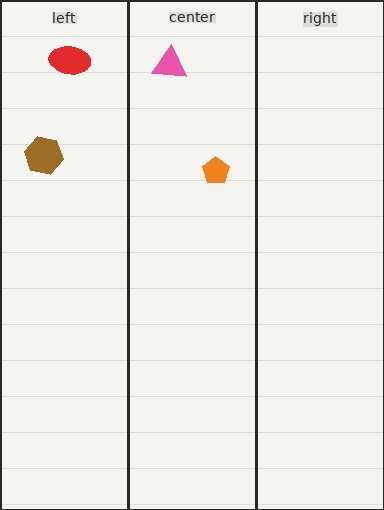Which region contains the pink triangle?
The center region.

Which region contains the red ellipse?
The left region.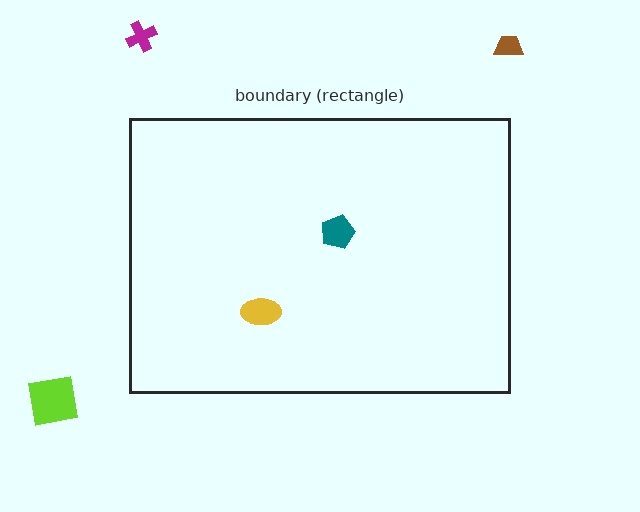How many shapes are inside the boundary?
2 inside, 3 outside.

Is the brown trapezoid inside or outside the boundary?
Outside.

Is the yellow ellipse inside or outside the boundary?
Inside.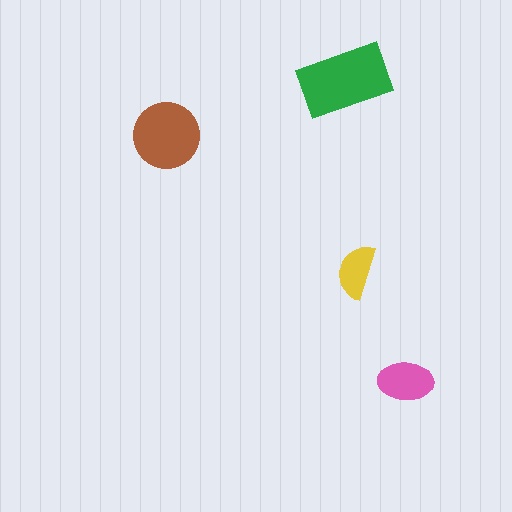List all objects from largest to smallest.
The green rectangle, the brown circle, the pink ellipse, the yellow semicircle.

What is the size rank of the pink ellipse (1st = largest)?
3rd.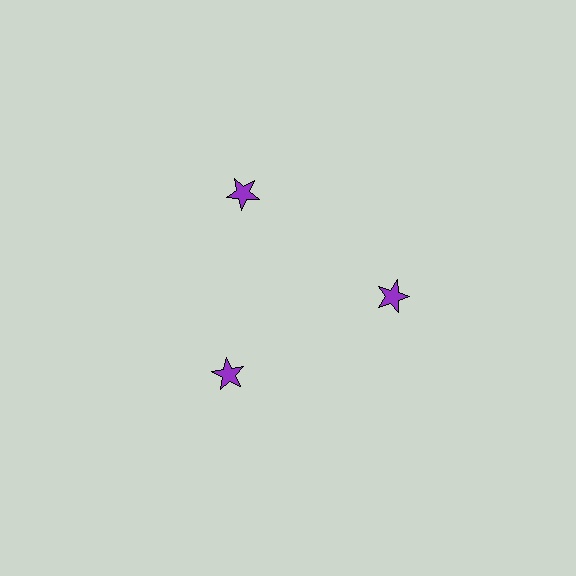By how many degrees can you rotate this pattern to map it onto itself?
The pattern maps onto itself every 120 degrees of rotation.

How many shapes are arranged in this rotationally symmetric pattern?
There are 3 shapes, arranged in 3 groups of 1.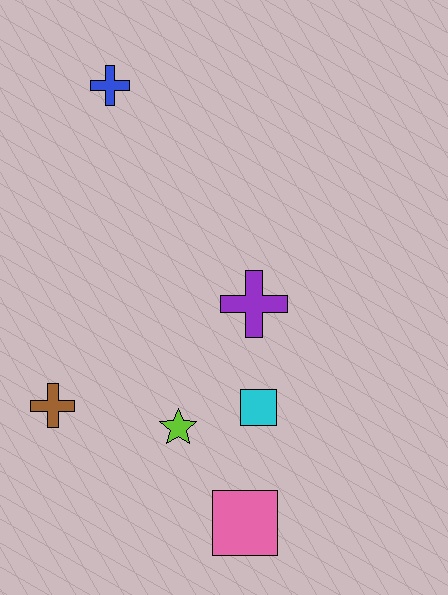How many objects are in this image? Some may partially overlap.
There are 6 objects.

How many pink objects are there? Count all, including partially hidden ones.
There is 1 pink object.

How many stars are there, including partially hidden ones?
There is 1 star.